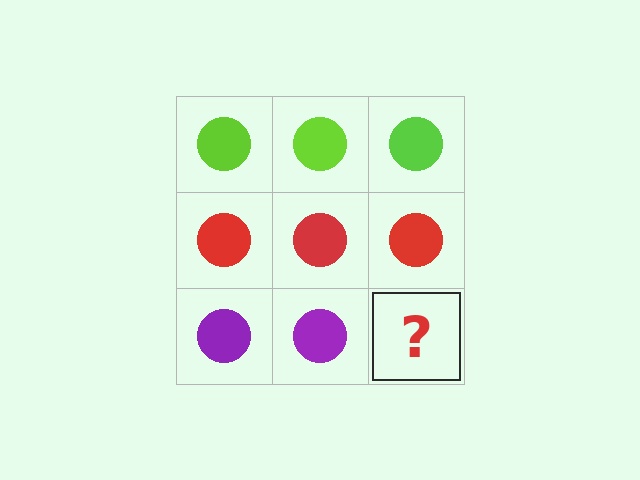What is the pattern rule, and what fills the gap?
The rule is that each row has a consistent color. The gap should be filled with a purple circle.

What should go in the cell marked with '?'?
The missing cell should contain a purple circle.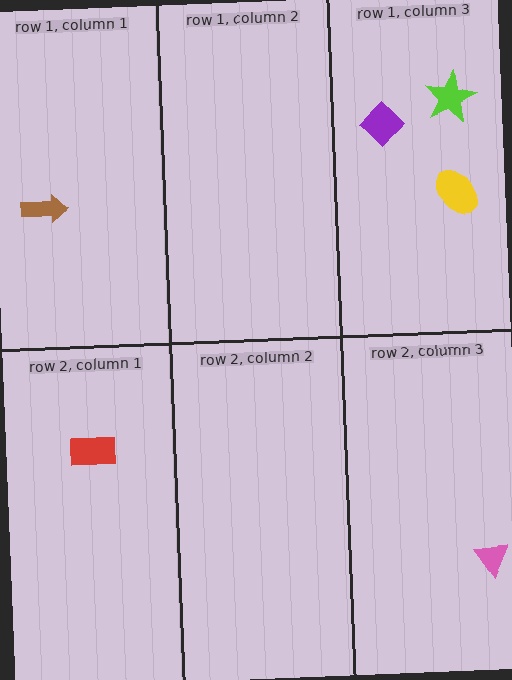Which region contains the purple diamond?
The row 1, column 3 region.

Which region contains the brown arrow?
The row 1, column 1 region.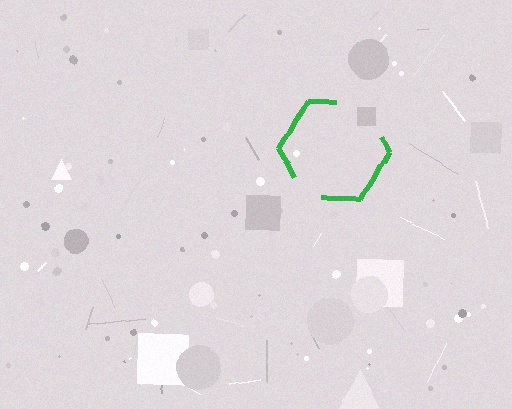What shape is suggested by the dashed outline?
The dashed outline suggests a hexagon.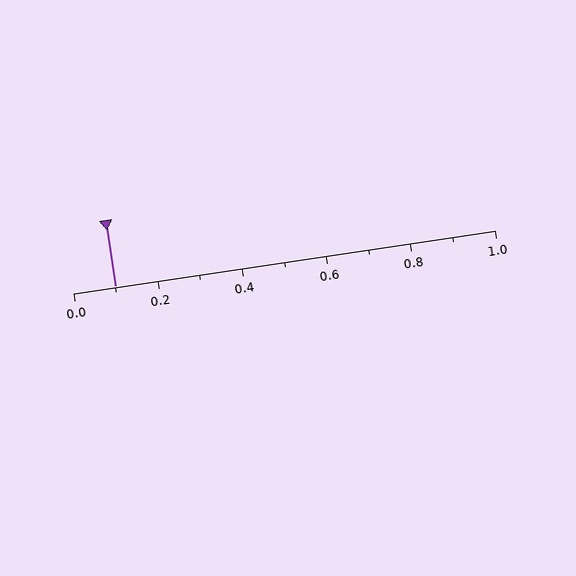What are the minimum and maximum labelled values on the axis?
The axis runs from 0.0 to 1.0.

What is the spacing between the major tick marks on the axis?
The major ticks are spaced 0.2 apart.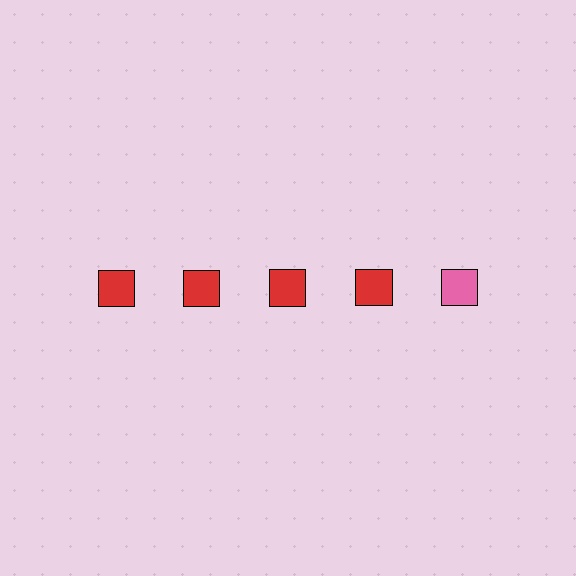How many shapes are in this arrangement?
There are 5 shapes arranged in a grid pattern.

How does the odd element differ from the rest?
It has a different color: pink instead of red.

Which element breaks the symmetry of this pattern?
The pink square in the top row, rightmost column breaks the symmetry. All other shapes are red squares.